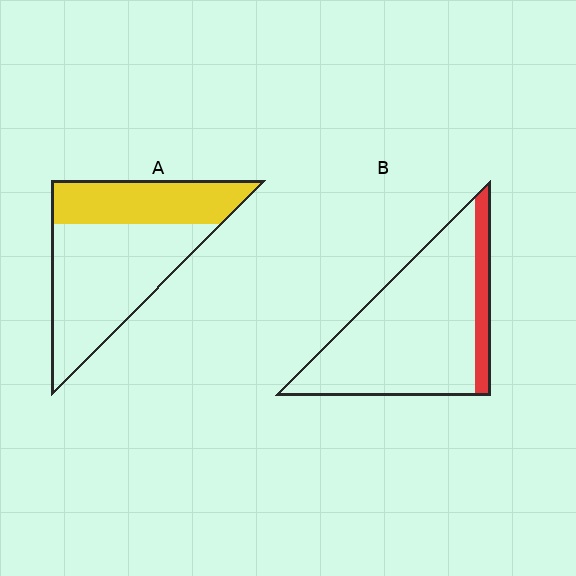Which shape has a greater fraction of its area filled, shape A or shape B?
Shape A.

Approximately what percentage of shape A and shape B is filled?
A is approximately 35% and B is approximately 15%.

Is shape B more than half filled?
No.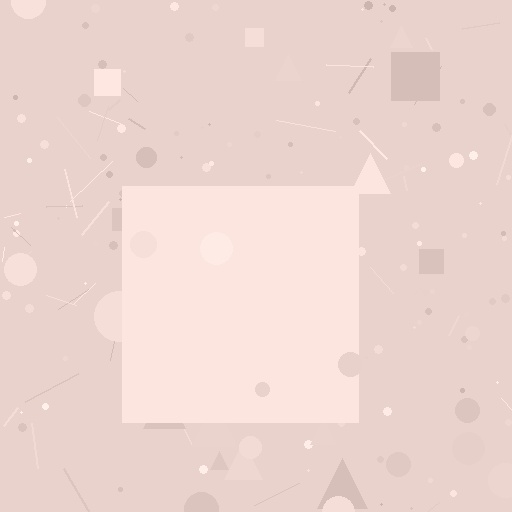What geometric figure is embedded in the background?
A square is embedded in the background.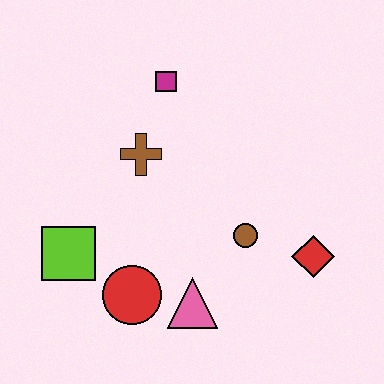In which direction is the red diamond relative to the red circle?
The red diamond is to the right of the red circle.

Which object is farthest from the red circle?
The magenta square is farthest from the red circle.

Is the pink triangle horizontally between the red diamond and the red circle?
Yes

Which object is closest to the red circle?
The pink triangle is closest to the red circle.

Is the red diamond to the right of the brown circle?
Yes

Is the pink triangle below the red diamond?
Yes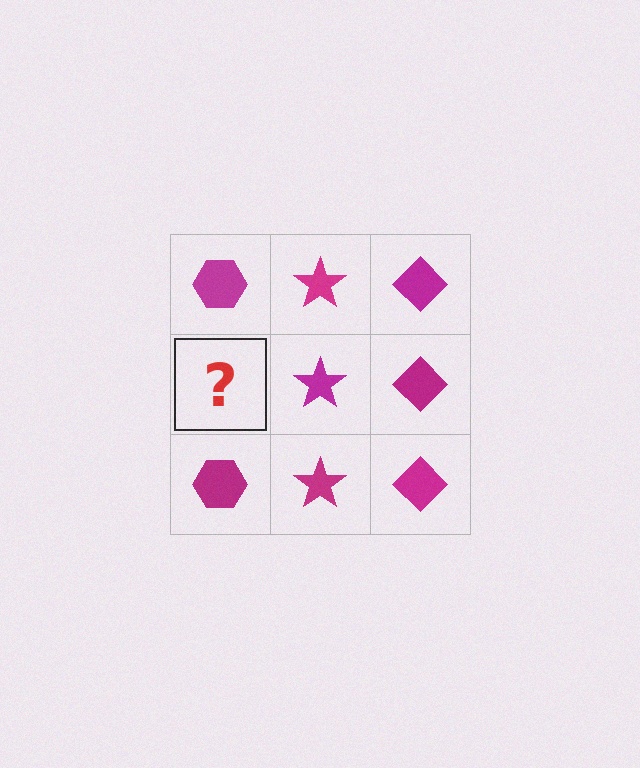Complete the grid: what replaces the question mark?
The question mark should be replaced with a magenta hexagon.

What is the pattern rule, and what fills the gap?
The rule is that each column has a consistent shape. The gap should be filled with a magenta hexagon.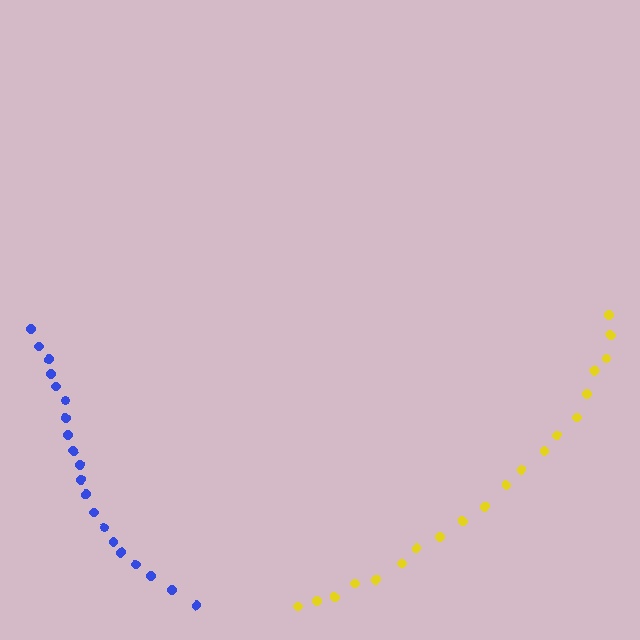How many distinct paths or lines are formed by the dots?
There are 2 distinct paths.